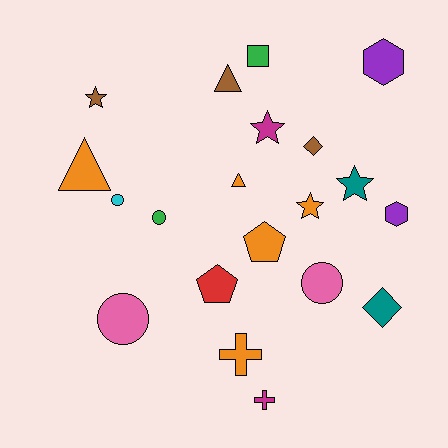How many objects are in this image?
There are 20 objects.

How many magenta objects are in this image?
There are 2 magenta objects.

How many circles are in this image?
There are 4 circles.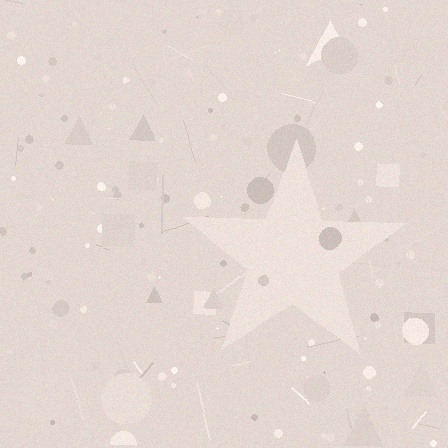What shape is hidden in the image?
A star is hidden in the image.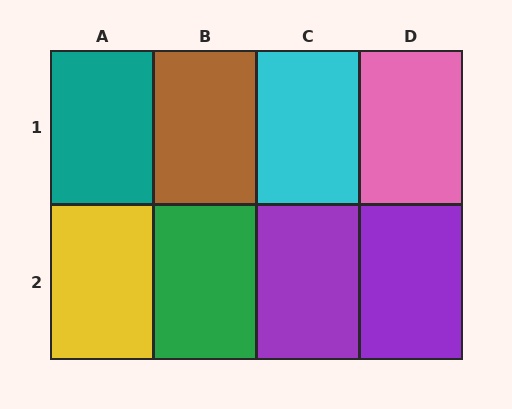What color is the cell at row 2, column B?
Green.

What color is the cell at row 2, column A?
Yellow.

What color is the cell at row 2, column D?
Purple.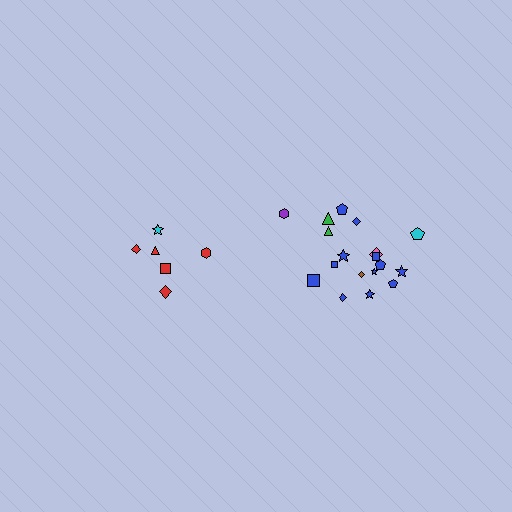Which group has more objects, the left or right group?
The right group.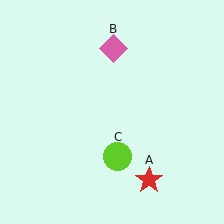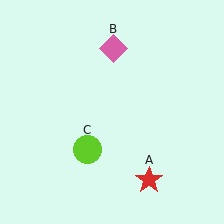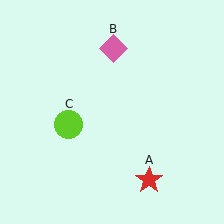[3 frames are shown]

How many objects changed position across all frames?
1 object changed position: lime circle (object C).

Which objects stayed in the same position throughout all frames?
Red star (object A) and pink diamond (object B) remained stationary.